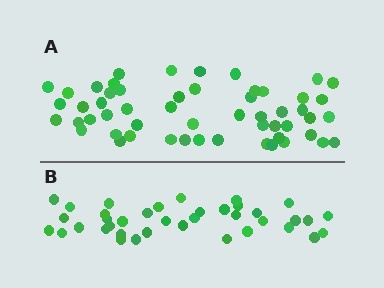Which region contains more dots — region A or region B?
Region A (the top region) has more dots.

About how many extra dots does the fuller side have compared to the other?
Region A has approximately 15 more dots than region B.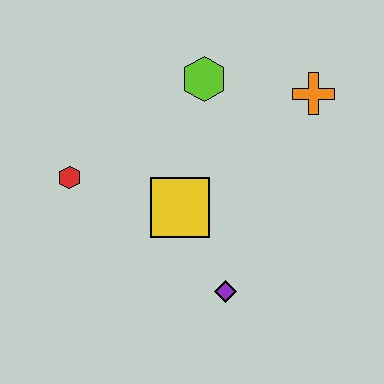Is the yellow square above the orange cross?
No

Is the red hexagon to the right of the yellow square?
No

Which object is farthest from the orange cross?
The red hexagon is farthest from the orange cross.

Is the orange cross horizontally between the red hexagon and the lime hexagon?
No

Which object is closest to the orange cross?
The lime hexagon is closest to the orange cross.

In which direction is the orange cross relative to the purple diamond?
The orange cross is above the purple diamond.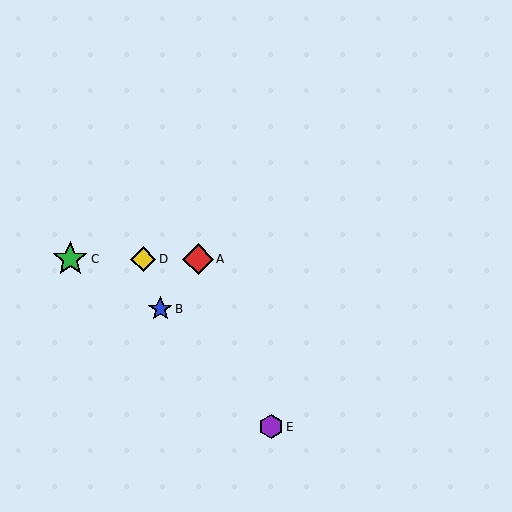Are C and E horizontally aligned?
No, C is at y≈259 and E is at y≈427.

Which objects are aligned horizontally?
Objects A, C, D are aligned horizontally.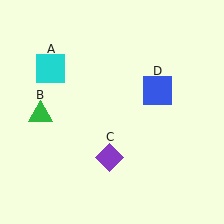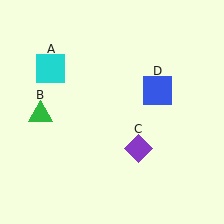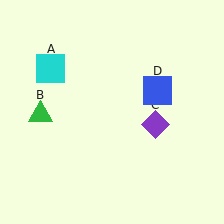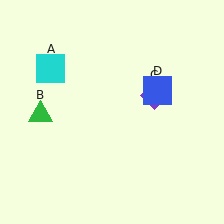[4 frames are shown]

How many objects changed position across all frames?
1 object changed position: purple diamond (object C).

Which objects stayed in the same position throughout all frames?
Cyan square (object A) and green triangle (object B) and blue square (object D) remained stationary.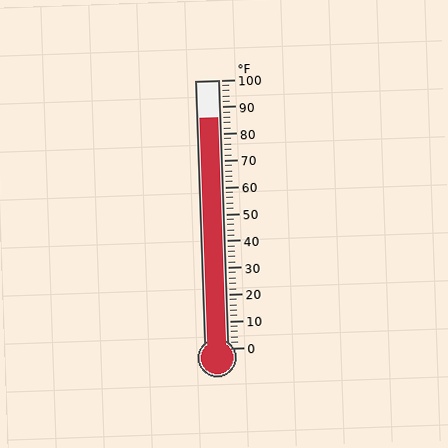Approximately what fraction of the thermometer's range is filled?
The thermometer is filled to approximately 85% of its range.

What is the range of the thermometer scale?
The thermometer scale ranges from 0°F to 100°F.